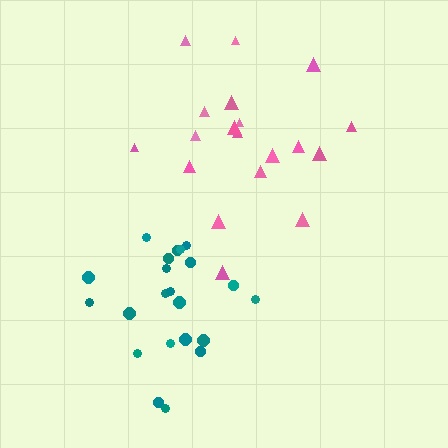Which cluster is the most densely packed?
Teal.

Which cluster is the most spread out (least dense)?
Pink.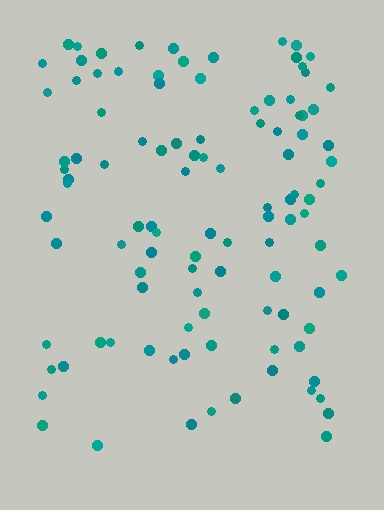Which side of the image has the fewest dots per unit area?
The bottom.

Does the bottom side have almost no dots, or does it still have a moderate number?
Still a moderate number, just noticeably fewer than the top.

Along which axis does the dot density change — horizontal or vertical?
Vertical.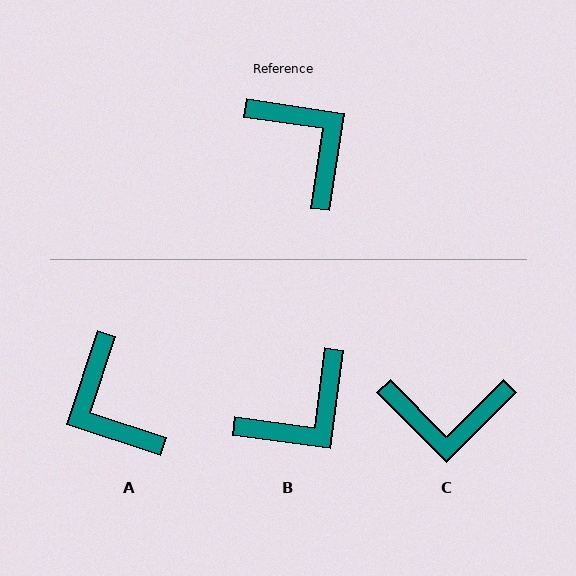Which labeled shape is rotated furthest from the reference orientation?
A, about 170 degrees away.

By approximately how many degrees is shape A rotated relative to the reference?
Approximately 170 degrees counter-clockwise.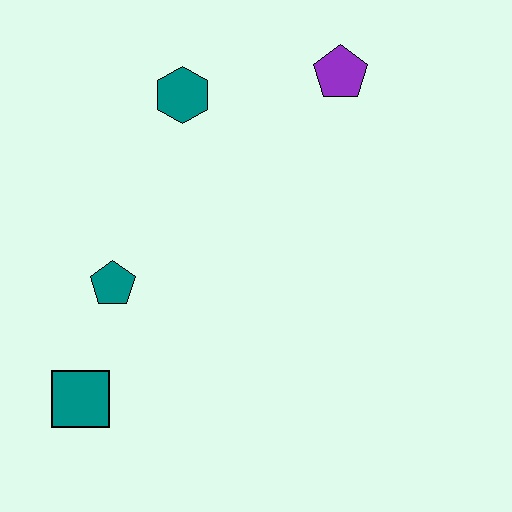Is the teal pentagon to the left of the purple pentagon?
Yes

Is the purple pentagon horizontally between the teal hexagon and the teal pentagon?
No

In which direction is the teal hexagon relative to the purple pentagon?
The teal hexagon is to the left of the purple pentagon.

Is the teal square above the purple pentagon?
No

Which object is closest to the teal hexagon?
The purple pentagon is closest to the teal hexagon.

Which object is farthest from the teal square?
The purple pentagon is farthest from the teal square.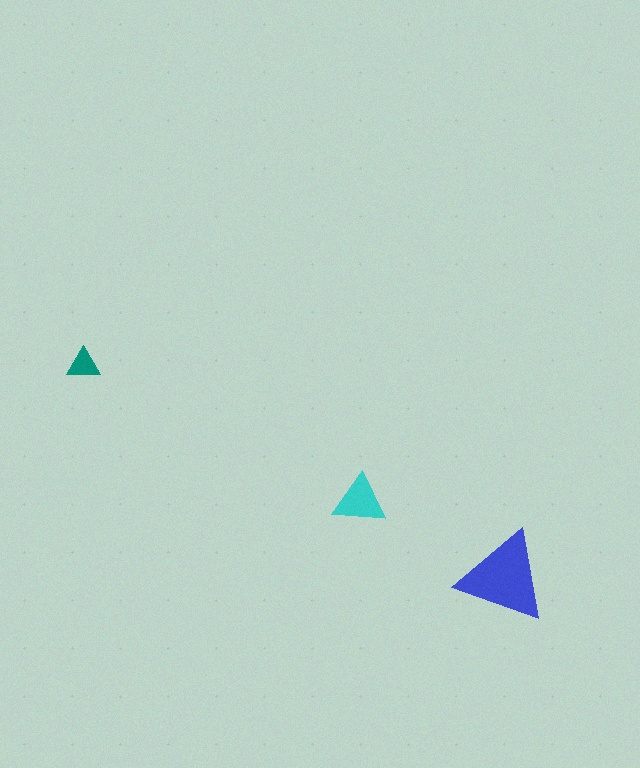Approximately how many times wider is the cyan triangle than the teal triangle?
About 1.5 times wider.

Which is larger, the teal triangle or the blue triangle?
The blue one.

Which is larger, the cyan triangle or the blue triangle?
The blue one.